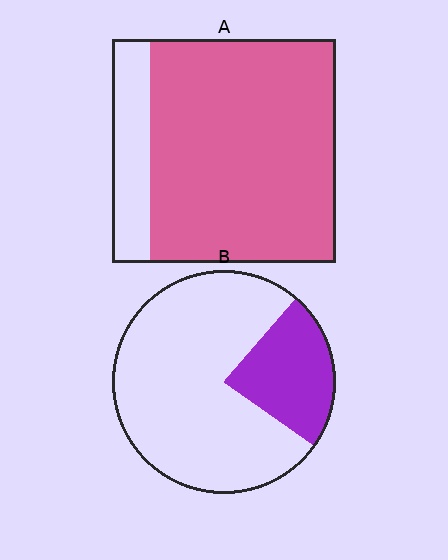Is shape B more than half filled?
No.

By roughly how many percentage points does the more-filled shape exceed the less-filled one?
By roughly 60 percentage points (A over B).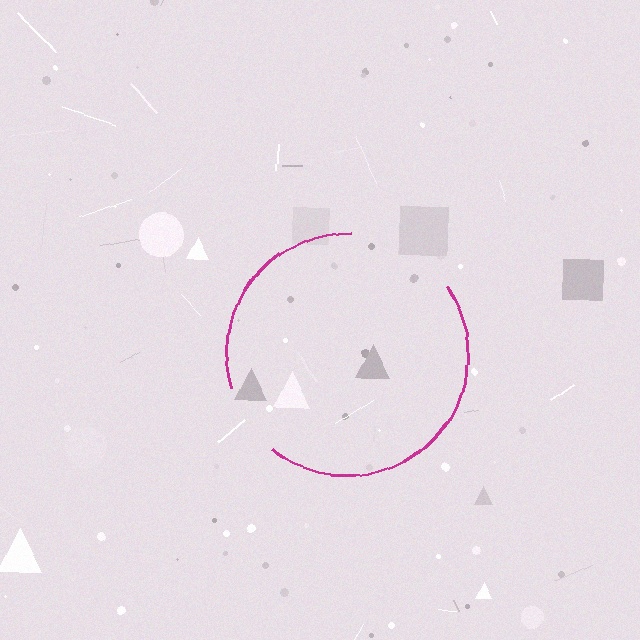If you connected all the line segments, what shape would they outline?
They would outline a circle.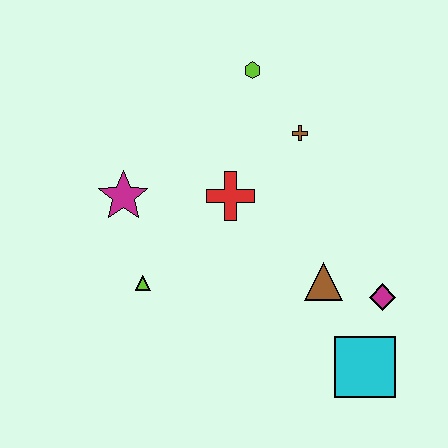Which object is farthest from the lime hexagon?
The cyan square is farthest from the lime hexagon.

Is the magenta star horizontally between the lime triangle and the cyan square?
No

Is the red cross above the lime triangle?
Yes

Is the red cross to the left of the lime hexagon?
Yes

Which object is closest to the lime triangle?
The magenta star is closest to the lime triangle.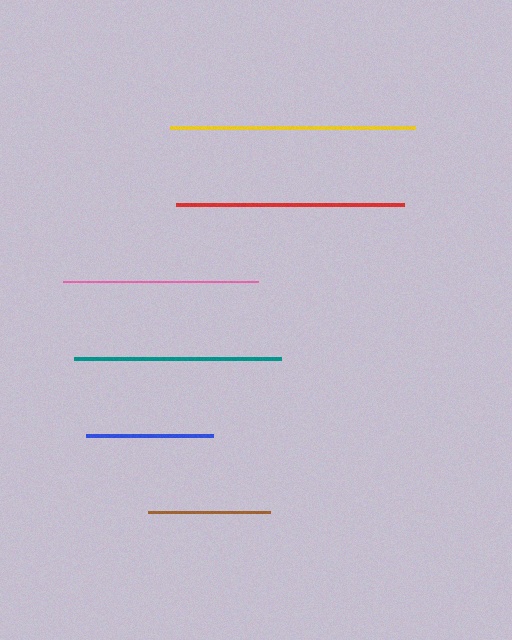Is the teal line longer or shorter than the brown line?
The teal line is longer than the brown line.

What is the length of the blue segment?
The blue segment is approximately 127 pixels long.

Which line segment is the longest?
The yellow line is the longest at approximately 245 pixels.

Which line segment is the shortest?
The brown line is the shortest at approximately 122 pixels.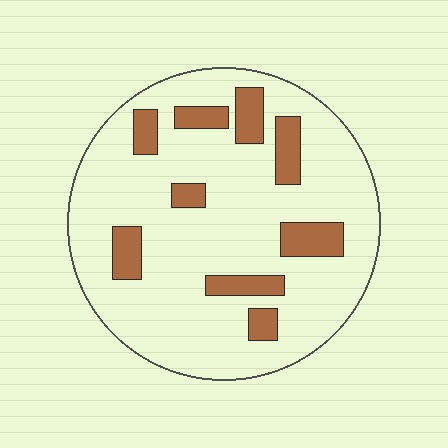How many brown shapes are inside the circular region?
9.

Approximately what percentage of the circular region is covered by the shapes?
Approximately 15%.